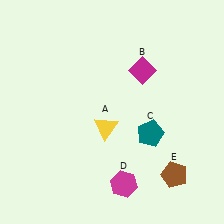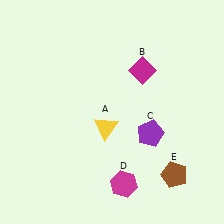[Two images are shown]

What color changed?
The pentagon (C) changed from teal in Image 1 to purple in Image 2.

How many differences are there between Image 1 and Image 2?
There is 1 difference between the two images.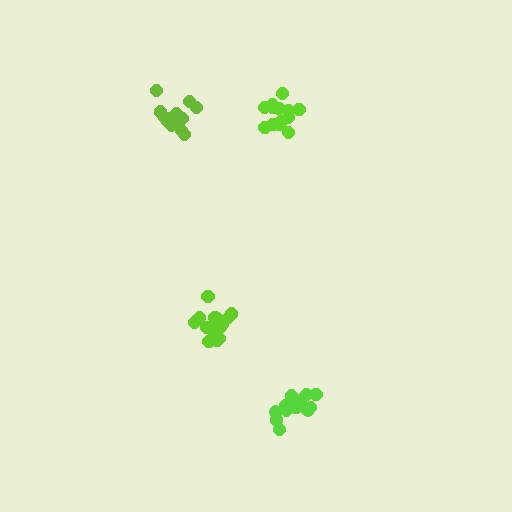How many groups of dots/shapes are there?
There are 4 groups.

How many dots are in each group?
Group 1: 13 dots, Group 2: 15 dots, Group 3: 18 dots, Group 4: 14 dots (60 total).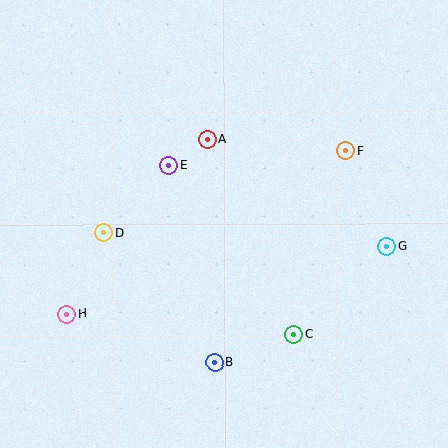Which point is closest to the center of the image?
Point E at (168, 165) is closest to the center.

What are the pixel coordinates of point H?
Point H is at (67, 314).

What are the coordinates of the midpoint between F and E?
The midpoint between F and E is at (257, 158).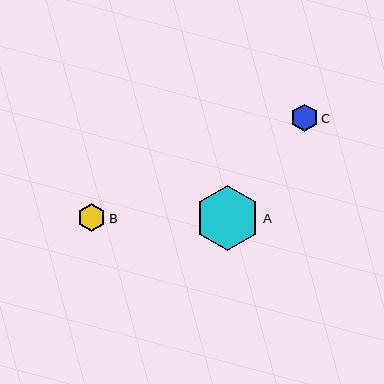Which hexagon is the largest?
Hexagon A is the largest with a size of approximately 65 pixels.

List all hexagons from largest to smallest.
From largest to smallest: A, B, C.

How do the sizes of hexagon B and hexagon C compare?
Hexagon B and hexagon C are approximately the same size.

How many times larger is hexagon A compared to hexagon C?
Hexagon A is approximately 2.4 times the size of hexagon C.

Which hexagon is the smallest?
Hexagon C is the smallest with a size of approximately 27 pixels.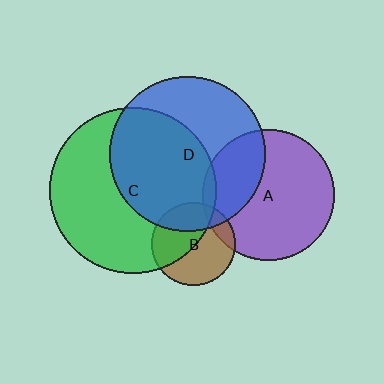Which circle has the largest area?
Circle C (green).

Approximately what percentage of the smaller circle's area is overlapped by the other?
Approximately 5%.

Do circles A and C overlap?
Yes.